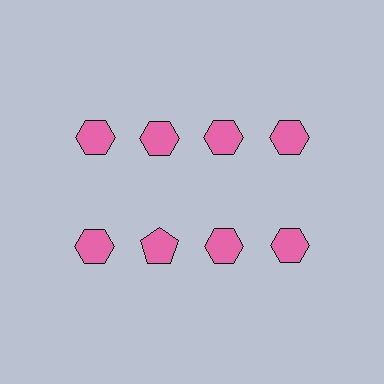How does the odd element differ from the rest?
It has a different shape: pentagon instead of hexagon.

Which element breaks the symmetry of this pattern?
The pink pentagon in the second row, second from left column breaks the symmetry. All other shapes are pink hexagons.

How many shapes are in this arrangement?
There are 8 shapes arranged in a grid pattern.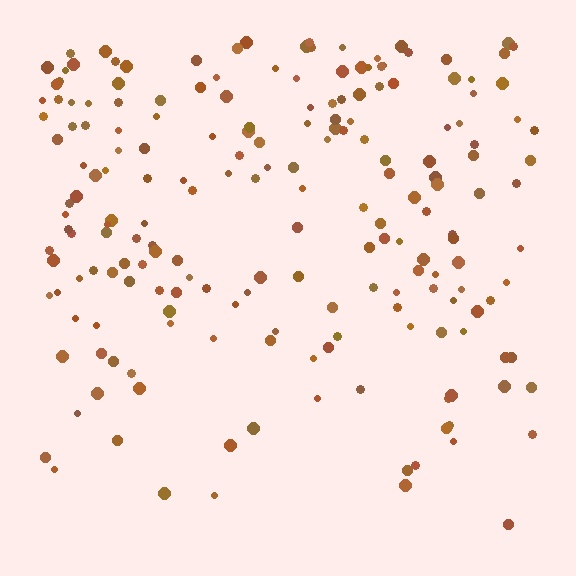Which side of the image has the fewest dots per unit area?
The bottom.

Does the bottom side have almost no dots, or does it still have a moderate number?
Still a moderate number, just noticeably fewer than the top.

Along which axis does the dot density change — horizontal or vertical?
Vertical.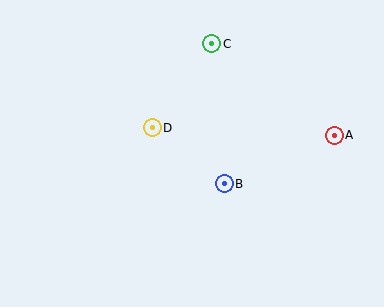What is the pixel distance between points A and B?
The distance between A and B is 120 pixels.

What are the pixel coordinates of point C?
Point C is at (212, 44).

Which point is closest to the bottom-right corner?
Point A is closest to the bottom-right corner.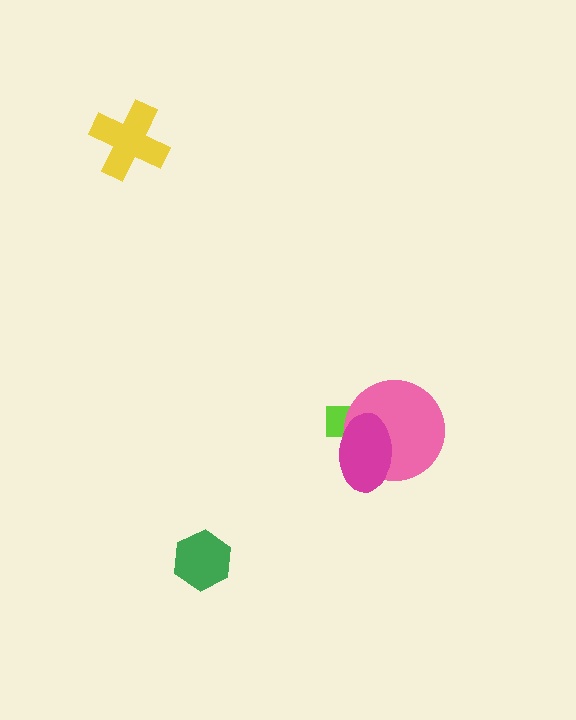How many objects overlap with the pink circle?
2 objects overlap with the pink circle.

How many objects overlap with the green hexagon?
0 objects overlap with the green hexagon.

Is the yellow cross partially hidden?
No, no other shape covers it.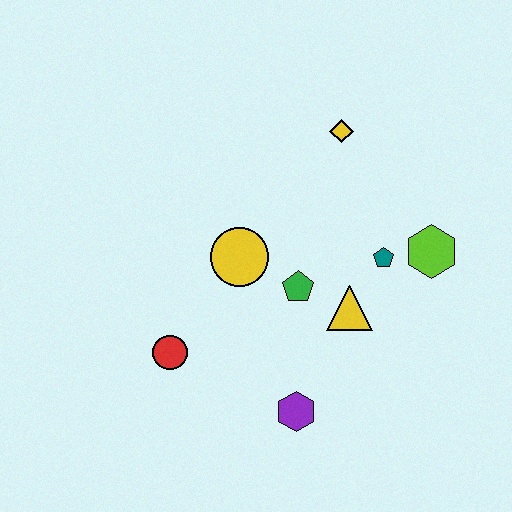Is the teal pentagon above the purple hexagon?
Yes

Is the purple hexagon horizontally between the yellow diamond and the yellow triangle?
No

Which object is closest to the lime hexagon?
The teal pentagon is closest to the lime hexagon.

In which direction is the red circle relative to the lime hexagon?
The red circle is to the left of the lime hexagon.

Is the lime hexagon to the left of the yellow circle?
No